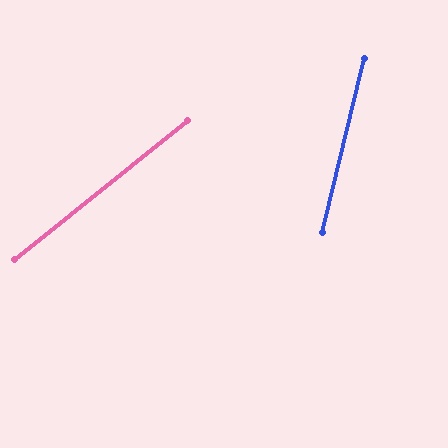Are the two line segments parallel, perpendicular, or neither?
Neither parallel nor perpendicular — they differ by about 38°.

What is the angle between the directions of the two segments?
Approximately 38 degrees.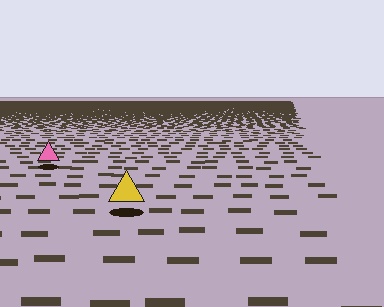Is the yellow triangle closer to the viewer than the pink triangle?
Yes. The yellow triangle is closer — you can tell from the texture gradient: the ground texture is coarser near it.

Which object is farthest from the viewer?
The pink triangle is farthest from the viewer. It appears smaller and the ground texture around it is denser.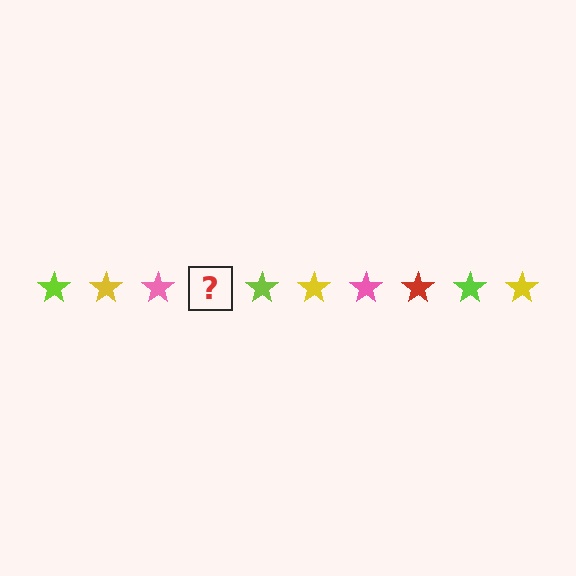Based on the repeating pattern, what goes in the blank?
The blank should be a red star.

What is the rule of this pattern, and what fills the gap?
The rule is that the pattern cycles through lime, yellow, pink, red stars. The gap should be filled with a red star.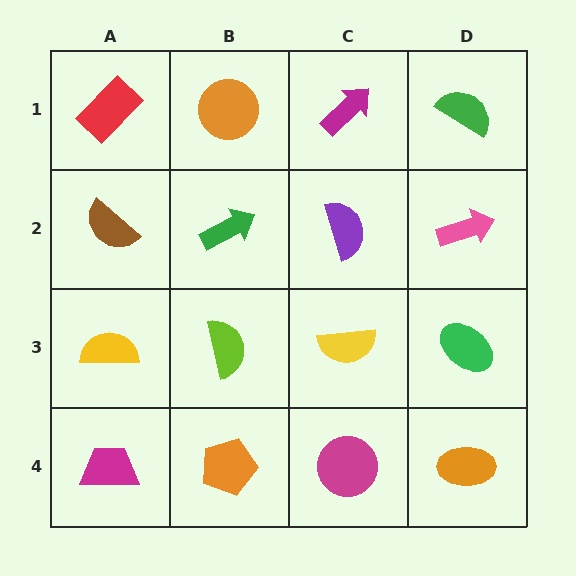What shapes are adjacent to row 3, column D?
A pink arrow (row 2, column D), an orange ellipse (row 4, column D), a yellow semicircle (row 3, column C).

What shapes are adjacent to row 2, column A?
A red rectangle (row 1, column A), a yellow semicircle (row 3, column A), a green arrow (row 2, column B).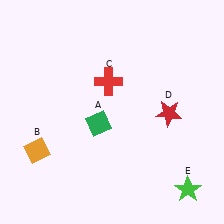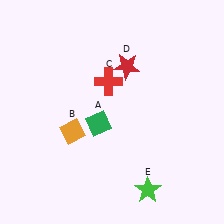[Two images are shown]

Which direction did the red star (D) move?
The red star (D) moved up.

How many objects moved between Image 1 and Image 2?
3 objects moved between the two images.